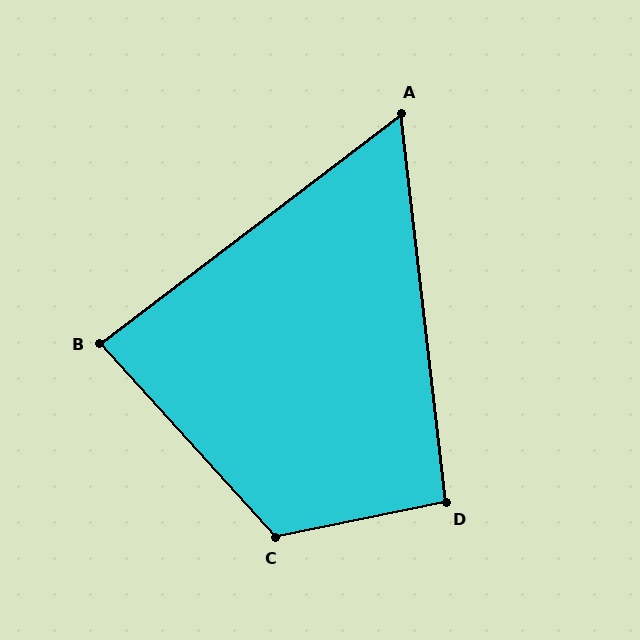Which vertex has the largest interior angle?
C, at approximately 121 degrees.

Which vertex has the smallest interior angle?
A, at approximately 59 degrees.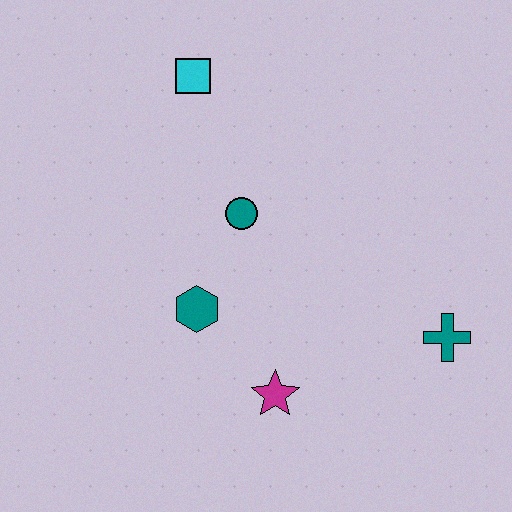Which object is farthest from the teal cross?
The cyan square is farthest from the teal cross.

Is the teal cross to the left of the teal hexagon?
No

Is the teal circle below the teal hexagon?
No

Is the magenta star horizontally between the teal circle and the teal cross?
Yes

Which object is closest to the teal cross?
The magenta star is closest to the teal cross.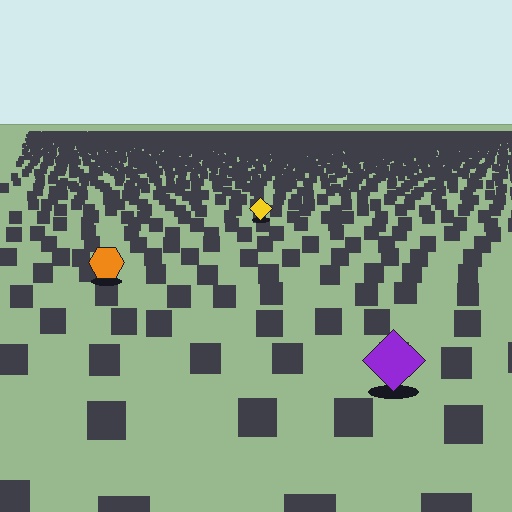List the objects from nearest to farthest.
From nearest to farthest: the purple diamond, the orange hexagon, the yellow diamond.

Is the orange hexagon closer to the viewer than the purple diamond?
No. The purple diamond is closer — you can tell from the texture gradient: the ground texture is coarser near it.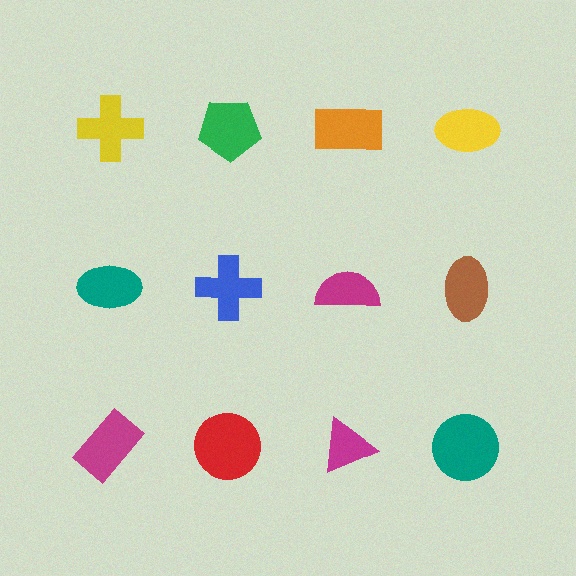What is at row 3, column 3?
A magenta triangle.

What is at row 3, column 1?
A magenta rectangle.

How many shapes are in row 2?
4 shapes.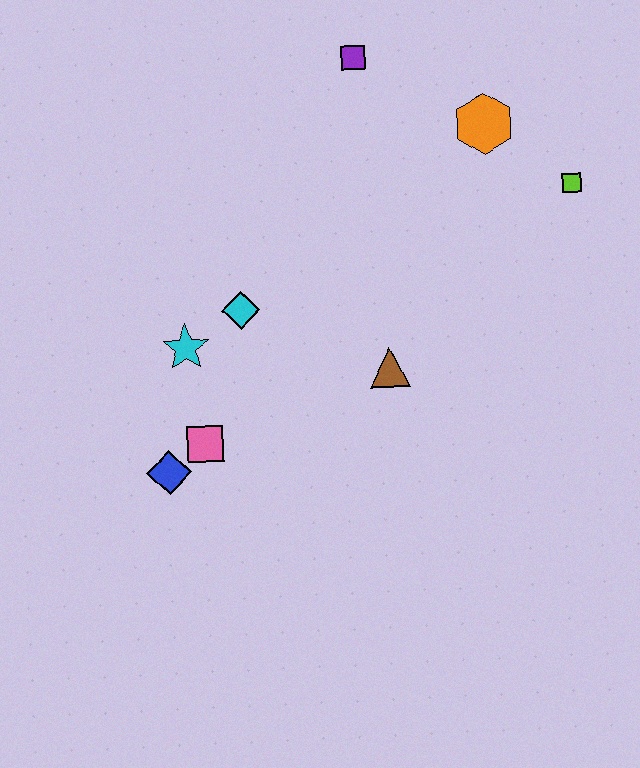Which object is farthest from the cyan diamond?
The lime square is farthest from the cyan diamond.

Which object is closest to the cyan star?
The cyan diamond is closest to the cyan star.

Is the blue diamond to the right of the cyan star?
No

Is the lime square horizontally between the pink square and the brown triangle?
No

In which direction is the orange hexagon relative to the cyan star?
The orange hexagon is to the right of the cyan star.